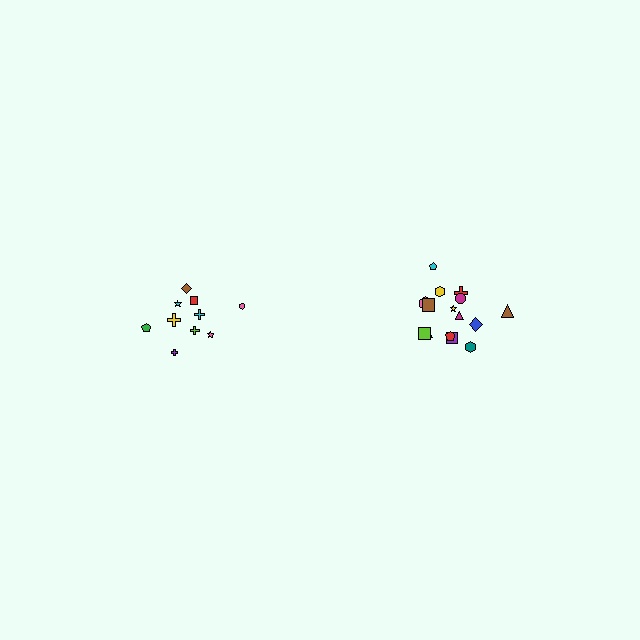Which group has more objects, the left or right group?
The right group.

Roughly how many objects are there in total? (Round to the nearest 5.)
Roughly 25 objects in total.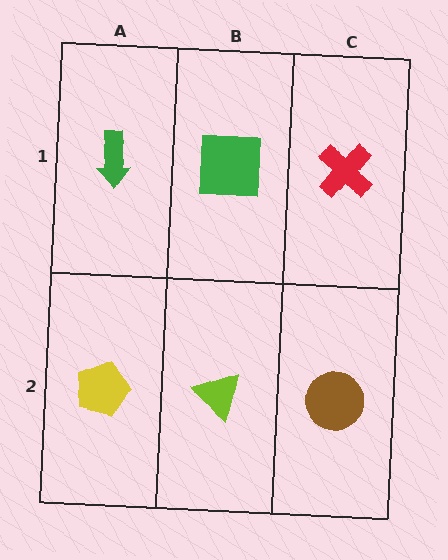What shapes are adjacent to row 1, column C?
A brown circle (row 2, column C), a green square (row 1, column B).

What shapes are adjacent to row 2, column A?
A green arrow (row 1, column A), a lime triangle (row 2, column B).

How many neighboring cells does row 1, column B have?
3.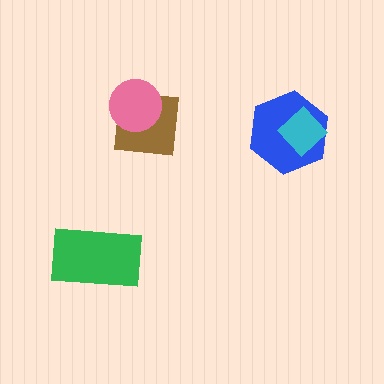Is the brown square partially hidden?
Yes, it is partially covered by another shape.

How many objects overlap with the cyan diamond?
1 object overlaps with the cyan diamond.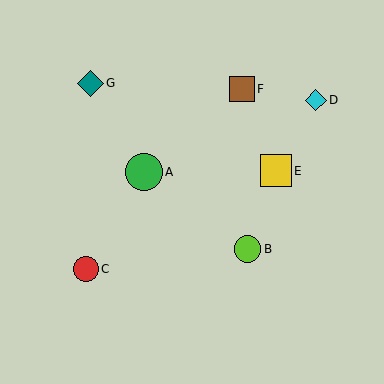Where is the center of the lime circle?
The center of the lime circle is at (247, 249).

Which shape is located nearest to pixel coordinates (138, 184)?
The green circle (labeled A) at (144, 172) is nearest to that location.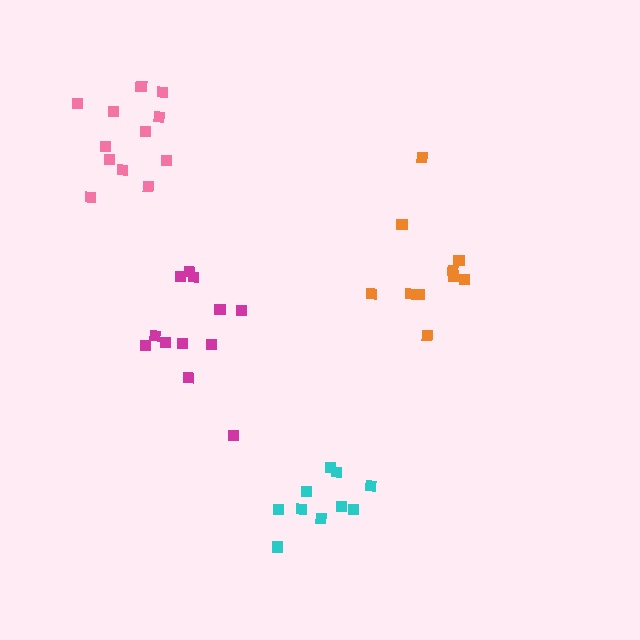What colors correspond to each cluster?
The clusters are colored: orange, pink, magenta, cyan.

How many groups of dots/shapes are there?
There are 4 groups.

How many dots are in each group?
Group 1: 10 dots, Group 2: 12 dots, Group 3: 12 dots, Group 4: 10 dots (44 total).